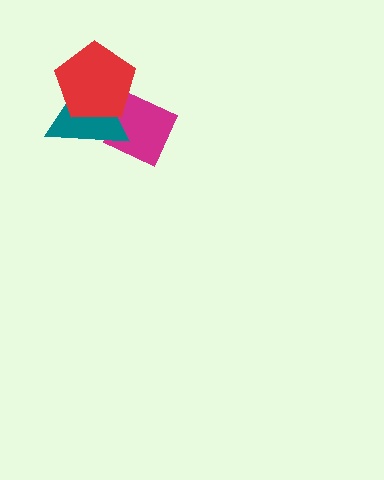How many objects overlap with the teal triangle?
2 objects overlap with the teal triangle.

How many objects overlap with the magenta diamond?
2 objects overlap with the magenta diamond.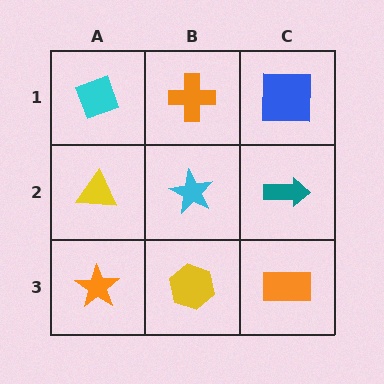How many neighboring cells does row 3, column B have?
3.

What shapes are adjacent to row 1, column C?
A teal arrow (row 2, column C), an orange cross (row 1, column B).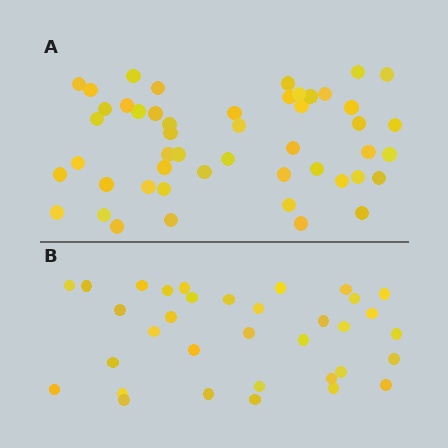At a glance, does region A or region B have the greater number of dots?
Region A (the top region) has more dots.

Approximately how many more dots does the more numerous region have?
Region A has approximately 15 more dots than region B.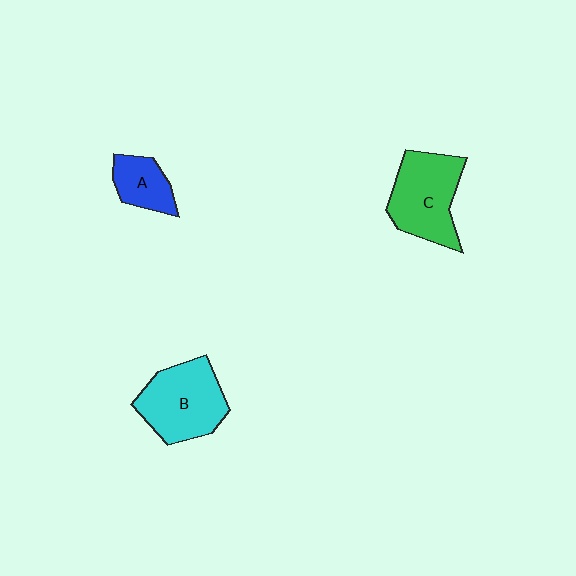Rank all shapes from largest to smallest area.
From largest to smallest: B (cyan), C (green), A (blue).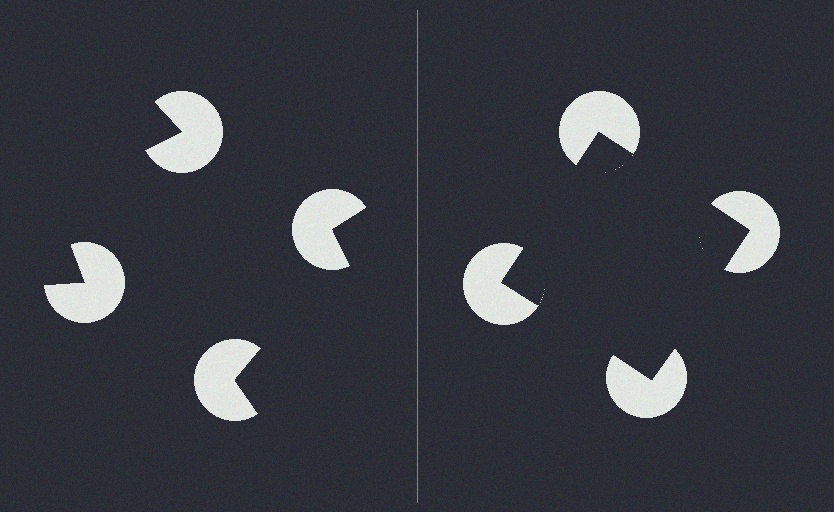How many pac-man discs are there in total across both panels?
8 — 4 on each side.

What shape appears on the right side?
An illusory square.